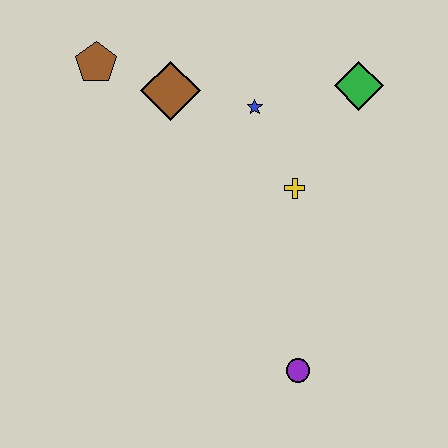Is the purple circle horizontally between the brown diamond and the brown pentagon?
No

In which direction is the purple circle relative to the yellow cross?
The purple circle is below the yellow cross.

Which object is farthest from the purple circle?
The brown pentagon is farthest from the purple circle.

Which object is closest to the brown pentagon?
The brown diamond is closest to the brown pentagon.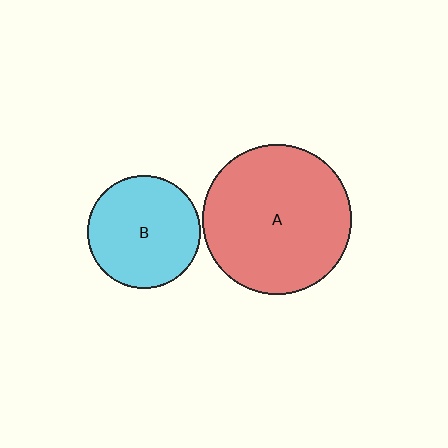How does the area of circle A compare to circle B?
Approximately 1.7 times.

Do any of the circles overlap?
No, none of the circles overlap.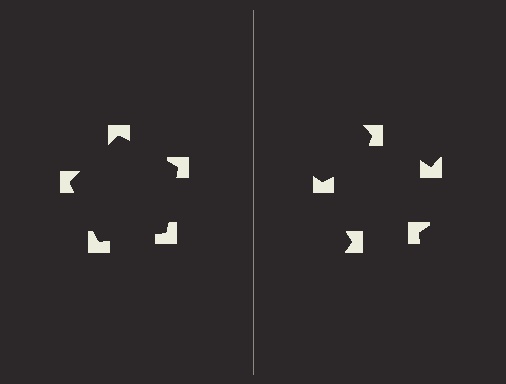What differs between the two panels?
The notched squares are positioned identically on both sides; only the wedge orientations differ. On the left they align to a pentagon; on the right they are misaligned.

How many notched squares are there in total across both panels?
10 — 5 on each side.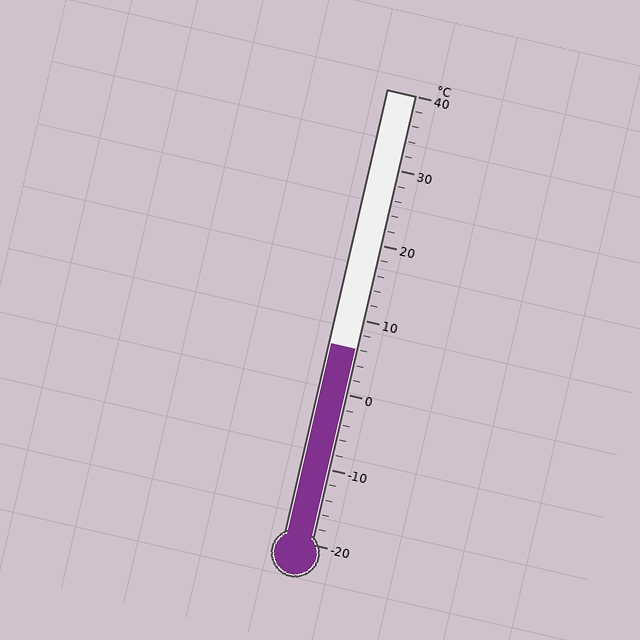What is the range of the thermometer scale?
The thermometer scale ranges from -20°C to 40°C.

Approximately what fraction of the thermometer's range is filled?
The thermometer is filled to approximately 45% of its range.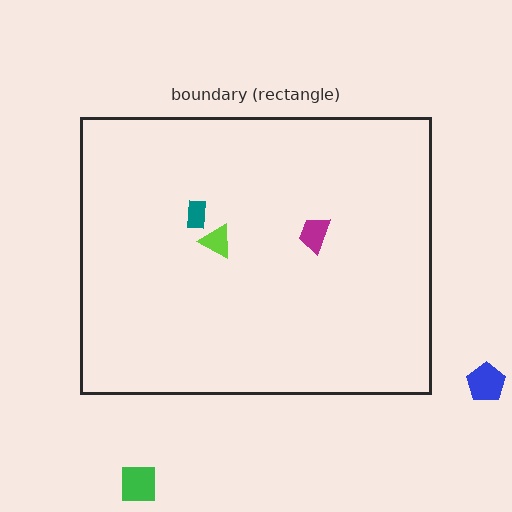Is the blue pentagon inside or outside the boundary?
Outside.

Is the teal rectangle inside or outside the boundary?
Inside.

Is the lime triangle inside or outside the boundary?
Inside.